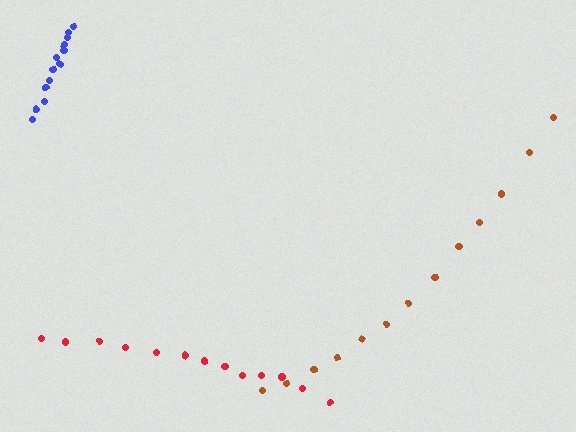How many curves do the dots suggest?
There are 3 distinct paths.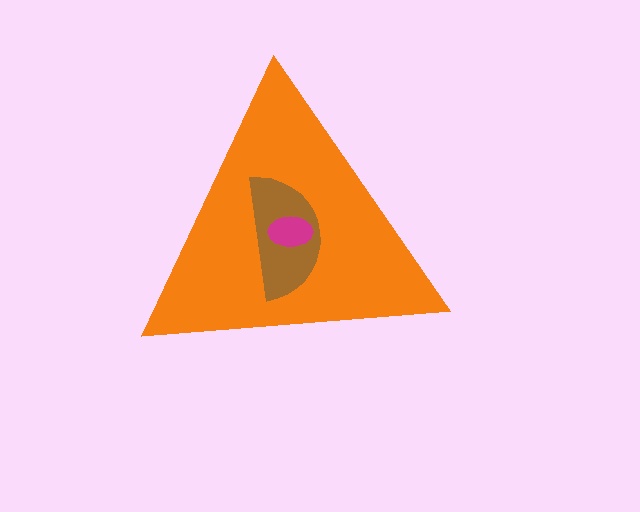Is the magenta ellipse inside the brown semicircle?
Yes.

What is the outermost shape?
The orange triangle.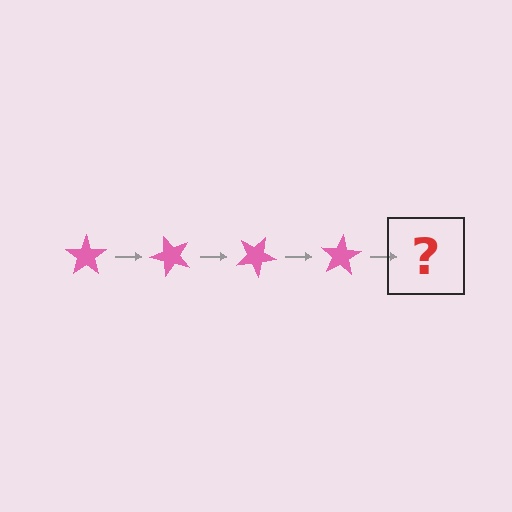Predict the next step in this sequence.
The next step is a pink star rotated 200 degrees.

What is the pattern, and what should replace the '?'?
The pattern is that the star rotates 50 degrees each step. The '?' should be a pink star rotated 200 degrees.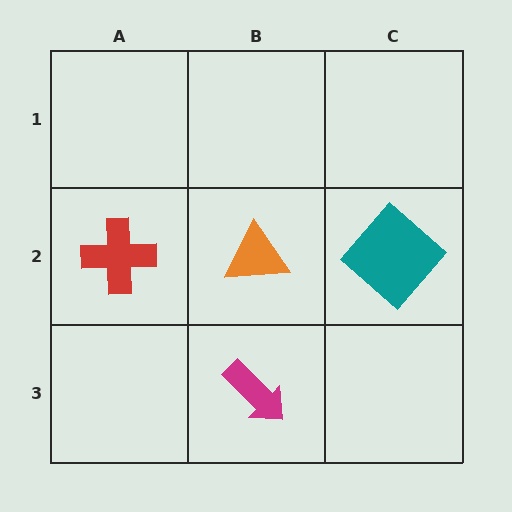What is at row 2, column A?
A red cross.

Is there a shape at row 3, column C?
No, that cell is empty.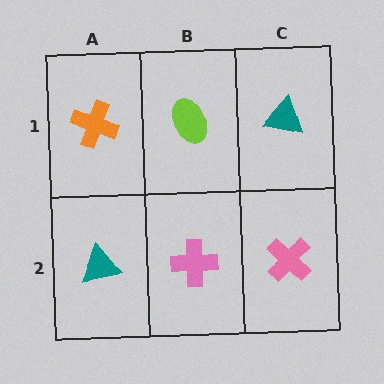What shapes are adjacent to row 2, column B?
A lime ellipse (row 1, column B), a teal triangle (row 2, column A), a pink cross (row 2, column C).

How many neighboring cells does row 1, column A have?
2.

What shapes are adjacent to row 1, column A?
A teal triangle (row 2, column A), a lime ellipse (row 1, column B).